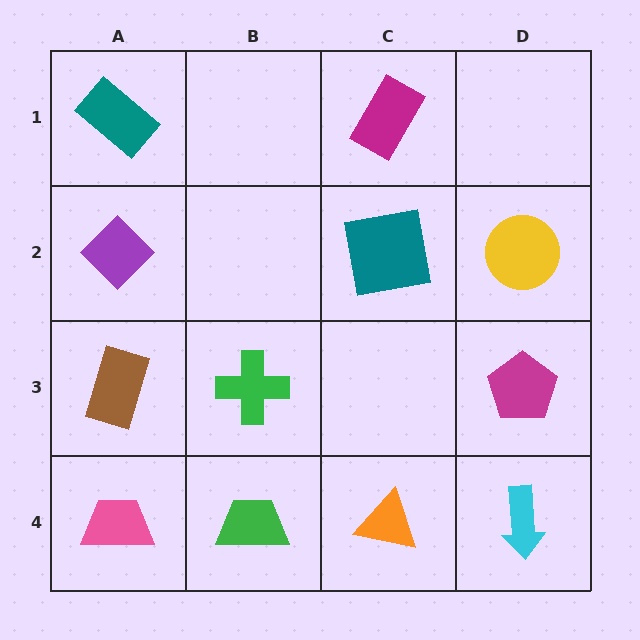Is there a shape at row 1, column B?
No, that cell is empty.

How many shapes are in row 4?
4 shapes.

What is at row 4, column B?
A green trapezoid.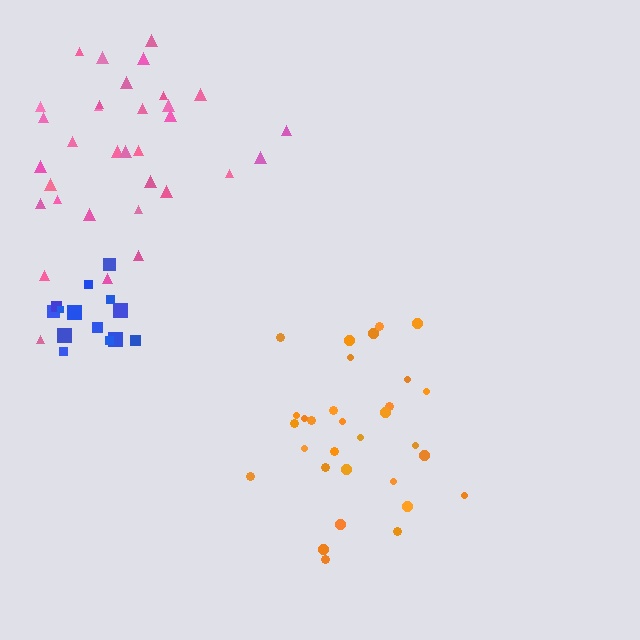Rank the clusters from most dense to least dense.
blue, orange, pink.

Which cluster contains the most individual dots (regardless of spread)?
Pink (33).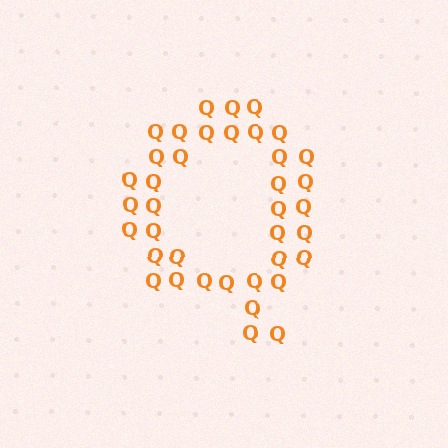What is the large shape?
The large shape is the letter Q.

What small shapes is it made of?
It is made of small letter Q's.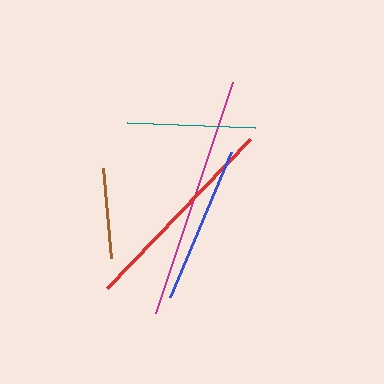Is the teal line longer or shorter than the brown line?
The teal line is longer than the brown line.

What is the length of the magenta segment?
The magenta segment is approximately 244 pixels long.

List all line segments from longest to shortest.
From longest to shortest: magenta, red, blue, teal, brown.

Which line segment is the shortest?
The brown line is the shortest at approximately 90 pixels.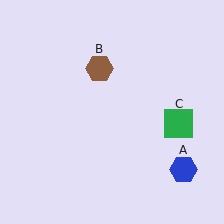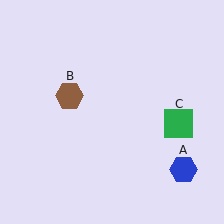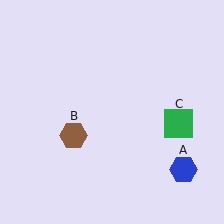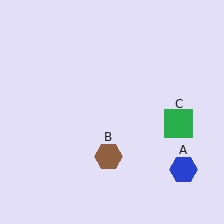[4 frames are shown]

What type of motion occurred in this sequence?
The brown hexagon (object B) rotated counterclockwise around the center of the scene.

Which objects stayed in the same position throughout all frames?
Blue hexagon (object A) and green square (object C) remained stationary.